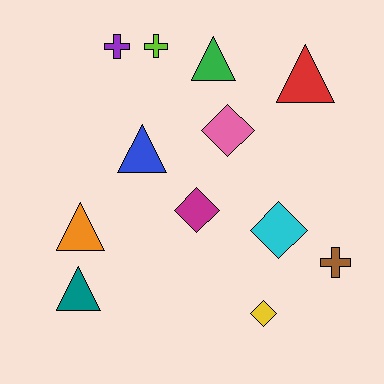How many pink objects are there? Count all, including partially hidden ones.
There is 1 pink object.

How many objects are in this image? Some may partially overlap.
There are 12 objects.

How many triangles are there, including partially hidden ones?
There are 5 triangles.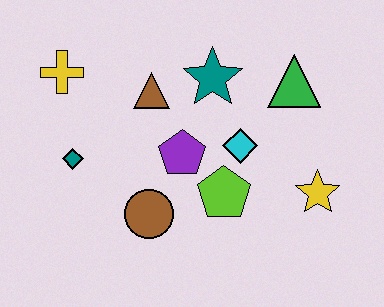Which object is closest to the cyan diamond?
The lime pentagon is closest to the cyan diamond.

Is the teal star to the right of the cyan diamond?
No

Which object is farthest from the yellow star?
The yellow cross is farthest from the yellow star.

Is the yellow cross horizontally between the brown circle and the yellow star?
No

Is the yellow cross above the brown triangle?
Yes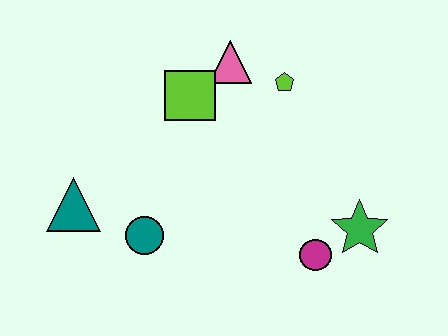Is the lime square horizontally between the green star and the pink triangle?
No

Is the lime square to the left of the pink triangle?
Yes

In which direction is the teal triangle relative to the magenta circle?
The teal triangle is to the left of the magenta circle.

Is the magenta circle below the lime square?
Yes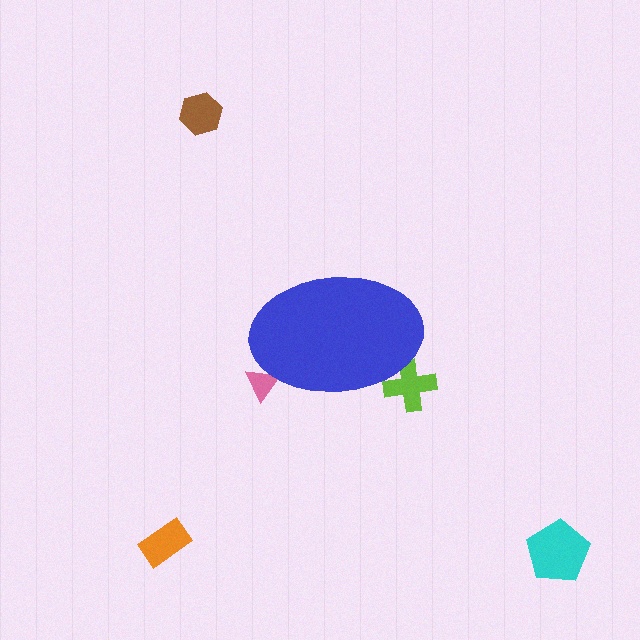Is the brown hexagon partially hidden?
No, the brown hexagon is fully visible.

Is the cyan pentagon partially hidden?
No, the cyan pentagon is fully visible.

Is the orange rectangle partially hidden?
No, the orange rectangle is fully visible.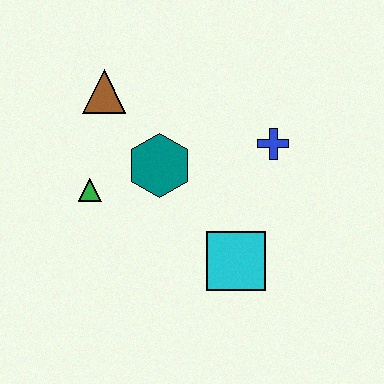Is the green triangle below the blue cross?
Yes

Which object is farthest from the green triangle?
The blue cross is farthest from the green triangle.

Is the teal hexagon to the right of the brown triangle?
Yes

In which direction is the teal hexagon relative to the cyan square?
The teal hexagon is above the cyan square.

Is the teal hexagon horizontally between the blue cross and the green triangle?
Yes